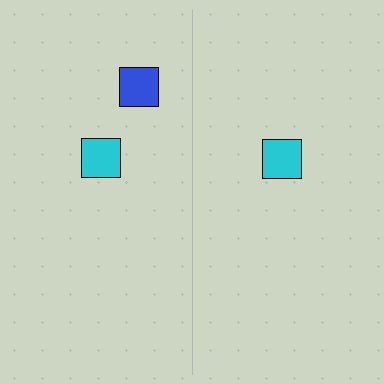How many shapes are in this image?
There are 3 shapes in this image.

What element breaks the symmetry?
A blue square is missing from the right side.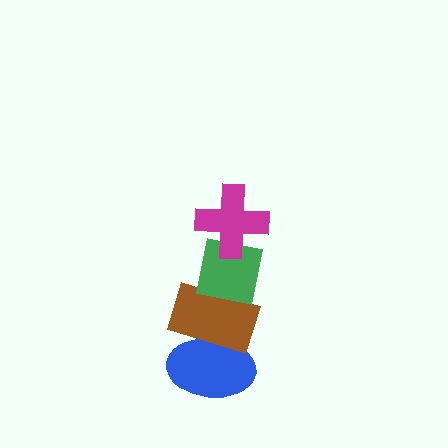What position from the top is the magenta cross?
The magenta cross is 1st from the top.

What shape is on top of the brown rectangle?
The green square is on top of the brown rectangle.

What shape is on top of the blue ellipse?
The brown rectangle is on top of the blue ellipse.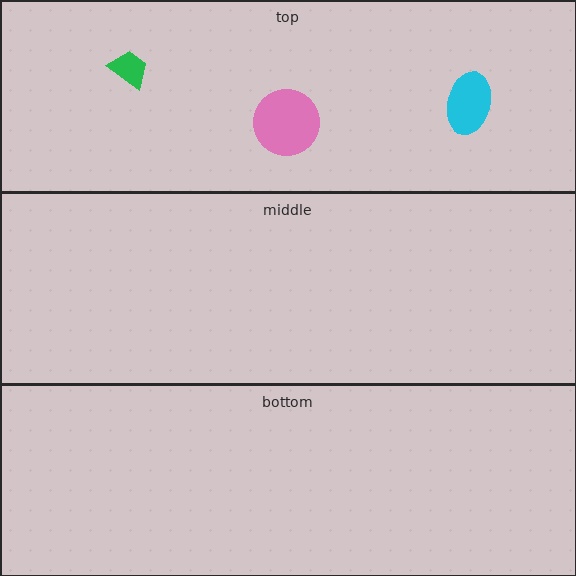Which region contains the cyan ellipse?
The top region.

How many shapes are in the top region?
3.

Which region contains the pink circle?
The top region.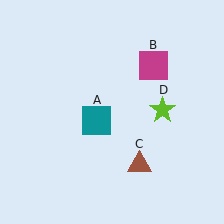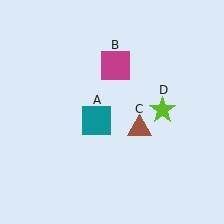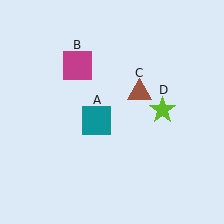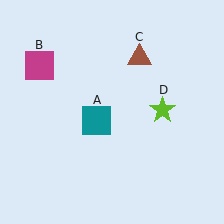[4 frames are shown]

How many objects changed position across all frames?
2 objects changed position: magenta square (object B), brown triangle (object C).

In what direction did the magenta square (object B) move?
The magenta square (object B) moved left.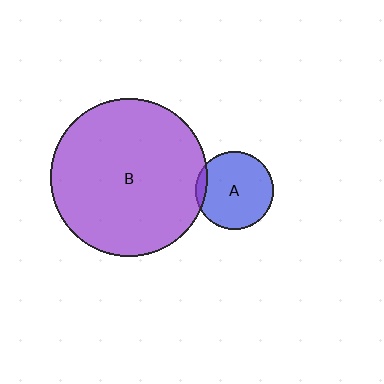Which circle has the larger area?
Circle B (purple).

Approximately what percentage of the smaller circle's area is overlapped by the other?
Approximately 5%.